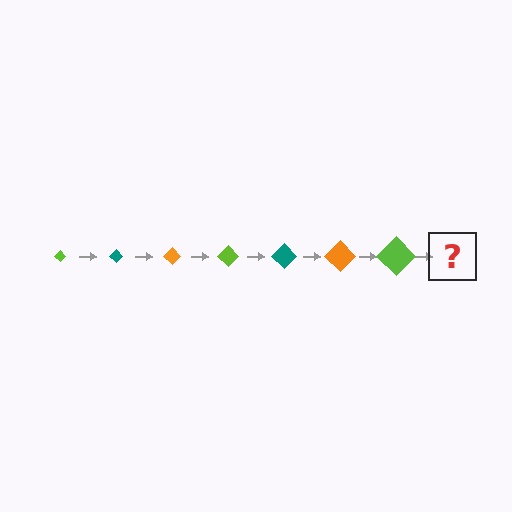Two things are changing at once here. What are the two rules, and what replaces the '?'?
The two rules are that the diamond grows larger each step and the color cycles through lime, teal, and orange. The '?' should be a teal diamond, larger than the previous one.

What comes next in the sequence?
The next element should be a teal diamond, larger than the previous one.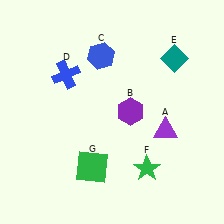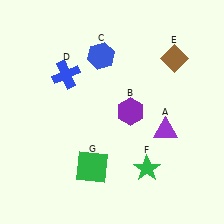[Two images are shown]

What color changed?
The diamond (E) changed from teal in Image 1 to brown in Image 2.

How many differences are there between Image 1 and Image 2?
There is 1 difference between the two images.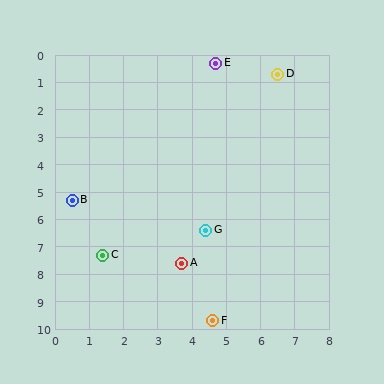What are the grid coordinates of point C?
Point C is at approximately (1.4, 7.3).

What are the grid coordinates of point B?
Point B is at approximately (0.5, 5.3).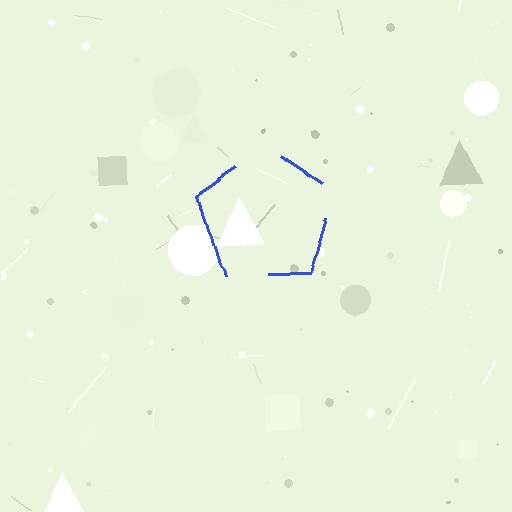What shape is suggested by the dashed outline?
The dashed outline suggests a pentagon.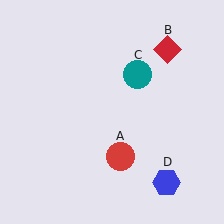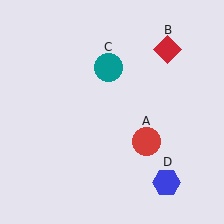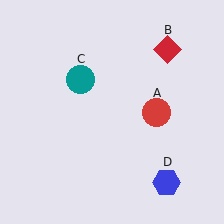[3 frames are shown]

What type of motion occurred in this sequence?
The red circle (object A), teal circle (object C) rotated counterclockwise around the center of the scene.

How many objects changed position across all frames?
2 objects changed position: red circle (object A), teal circle (object C).